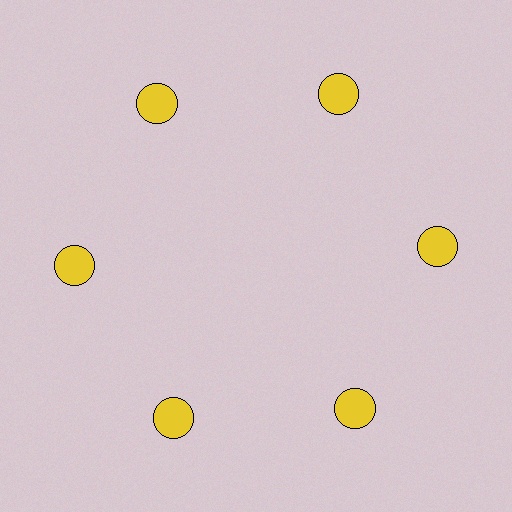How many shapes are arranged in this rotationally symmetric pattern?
There are 6 shapes, arranged in 6 groups of 1.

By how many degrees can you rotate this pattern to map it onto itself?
The pattern maps onto itself every 60 degrees of rotation.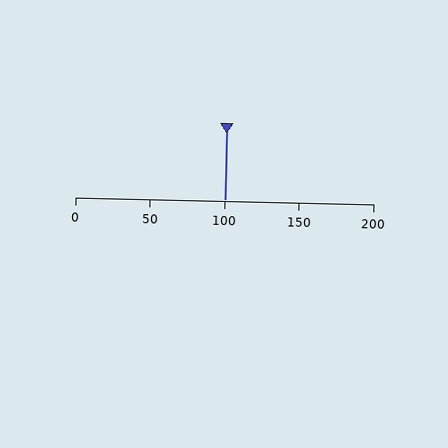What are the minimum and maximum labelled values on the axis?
The axis runs from 0 to 200.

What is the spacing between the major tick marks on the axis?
The major ticks are spaced 50 apart.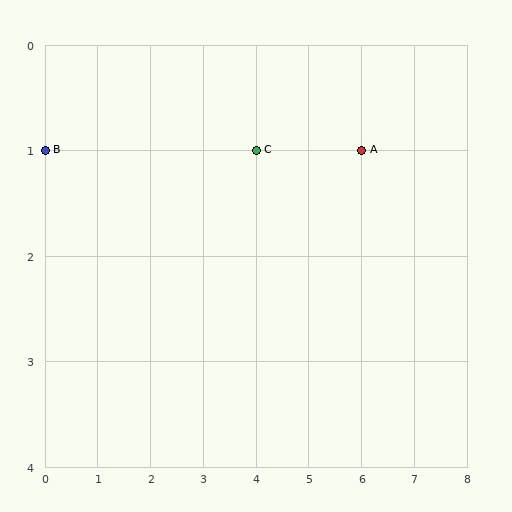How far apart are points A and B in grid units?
Points A and B are 6 columns apart.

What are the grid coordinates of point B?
Point B is at grid coordinates (0, 1).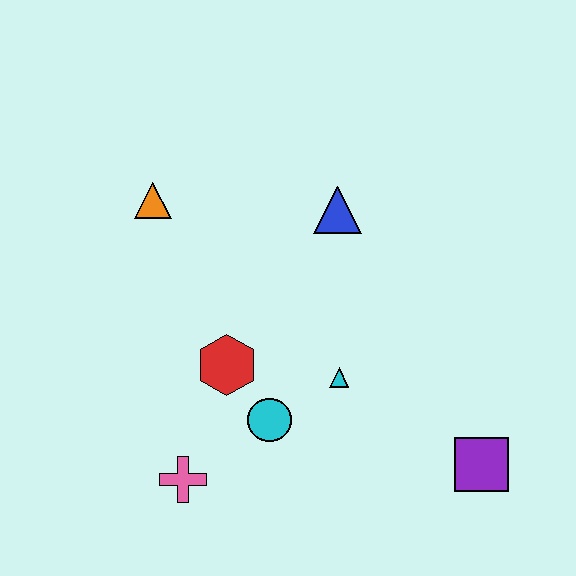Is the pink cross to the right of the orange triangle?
Yes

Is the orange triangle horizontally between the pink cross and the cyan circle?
No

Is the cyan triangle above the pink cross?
Yes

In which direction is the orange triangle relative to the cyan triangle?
The orange triangle is to the left of the cyan triangle.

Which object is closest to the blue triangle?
The cyan triangle is closest to the blue triangle.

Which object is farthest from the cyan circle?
The orange triangle is farthest from the cyan circle.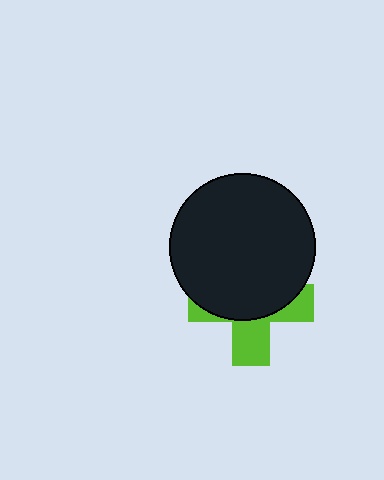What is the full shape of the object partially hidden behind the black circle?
The partially hidden object is a lime cross.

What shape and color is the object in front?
The object in front is a black circle.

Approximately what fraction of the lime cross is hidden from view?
Roughly 62% of the lime cross is hidden behind the black circle.